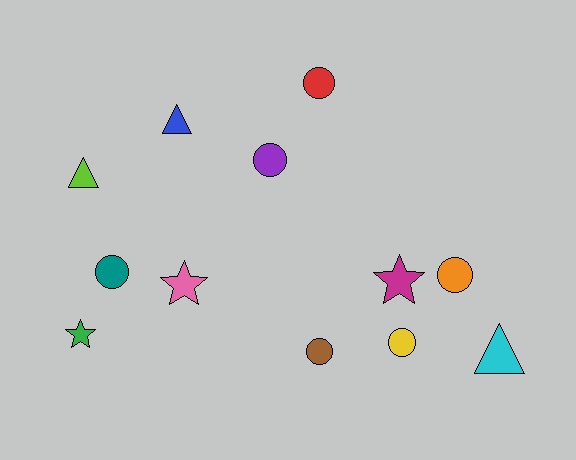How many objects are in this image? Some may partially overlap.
There are 12 objects.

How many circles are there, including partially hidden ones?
There are 6 circles.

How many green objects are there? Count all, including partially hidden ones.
There is 1 green object.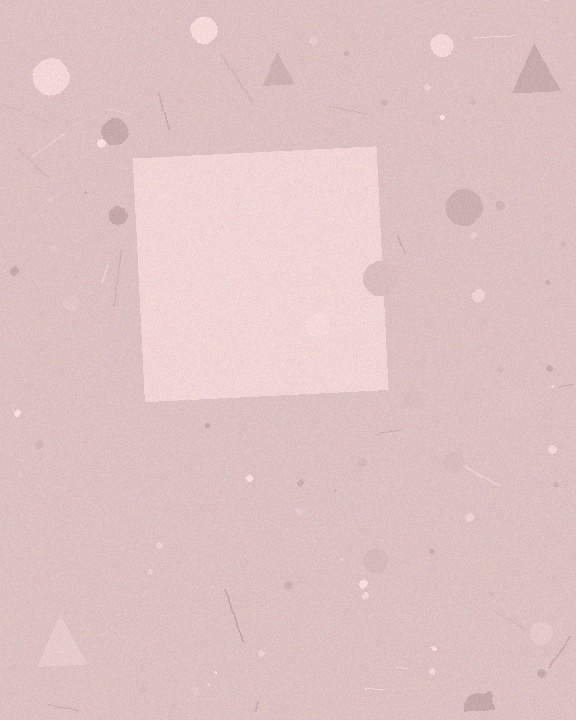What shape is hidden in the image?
A square is hidden in the image.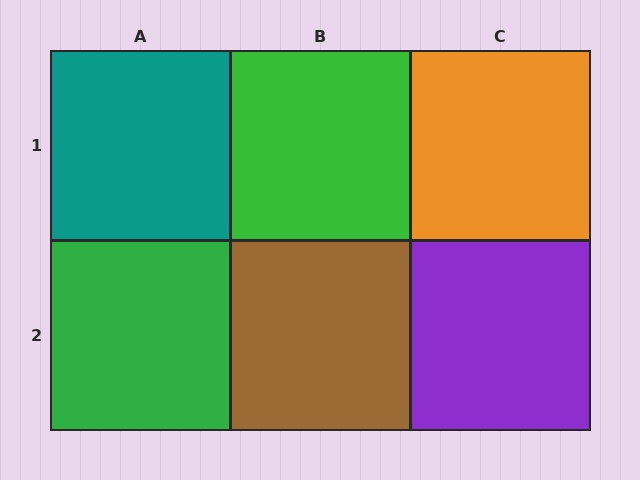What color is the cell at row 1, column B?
Green.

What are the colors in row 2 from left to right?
Green, brown, purple.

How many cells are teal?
1 cell is teal.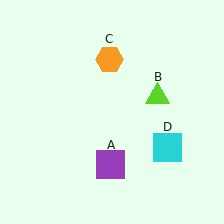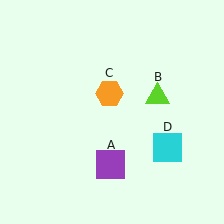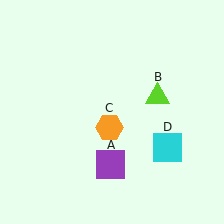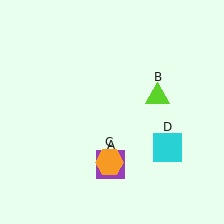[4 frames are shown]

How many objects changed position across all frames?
1 object changed position: orange hexagon (object C).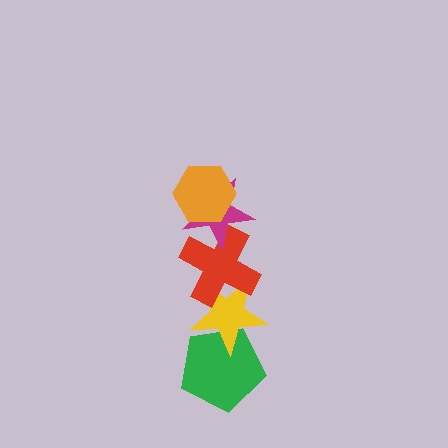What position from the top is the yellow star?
The yellow star is 4th from the top.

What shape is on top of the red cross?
The magenta star is on top of the red cross.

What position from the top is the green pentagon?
The green pentagon is 5th from the top.